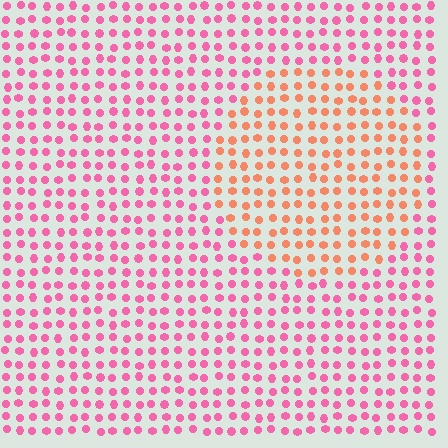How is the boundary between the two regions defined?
The boundary is defined purely by a slight shift in hue (about 43 degrees). Spacing, size, and orientation are identical on both sides.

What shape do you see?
I see a circle.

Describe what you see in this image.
The image is filled with small pink elements in a uniform arrangement. A circle-shaped region is visible where the elements are tinted to a slightly different hue, forming a subtle color boundary.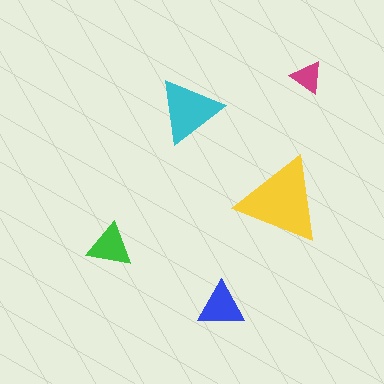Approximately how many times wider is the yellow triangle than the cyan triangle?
About 1.5 times wider.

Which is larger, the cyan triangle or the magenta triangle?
The cyan one.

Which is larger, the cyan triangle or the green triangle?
The cyan one.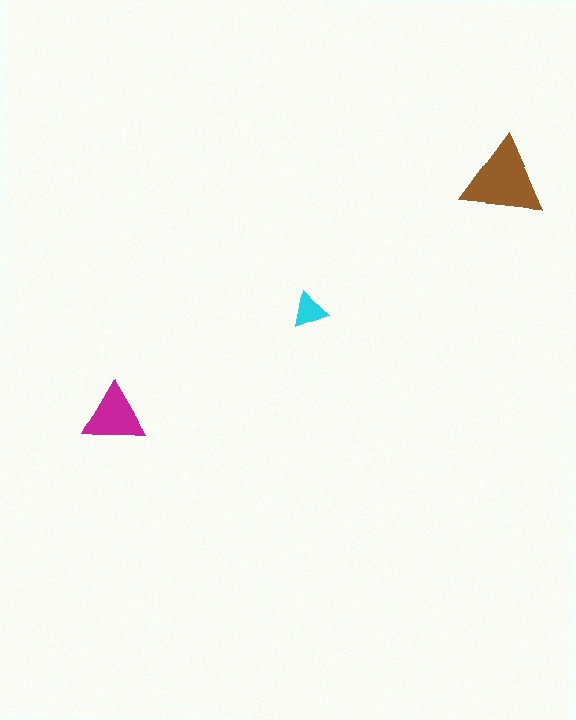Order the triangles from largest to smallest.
the brown one, the magenta one, the cyan one.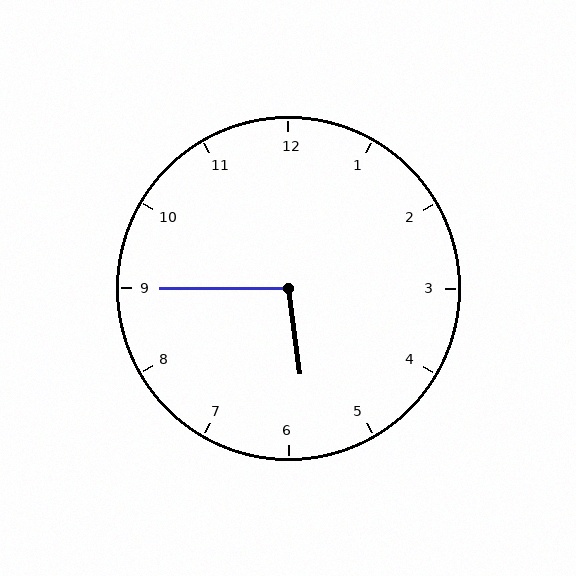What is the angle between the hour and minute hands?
Approximately 98 degrees.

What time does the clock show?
5:45.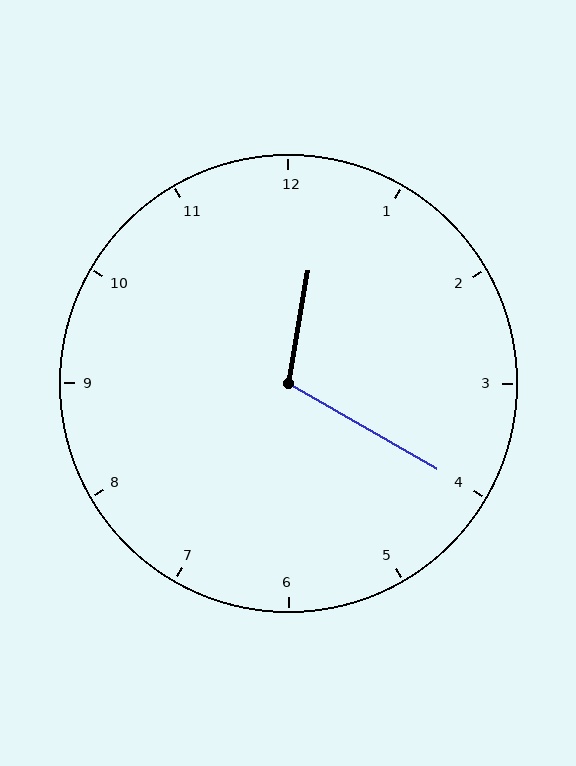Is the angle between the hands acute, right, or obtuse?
It is obtuse.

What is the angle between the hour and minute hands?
Approximately 110 degrees.